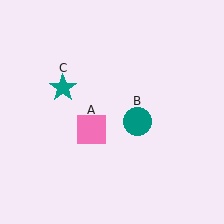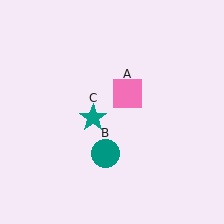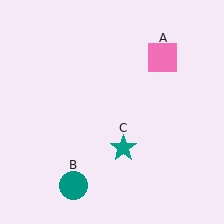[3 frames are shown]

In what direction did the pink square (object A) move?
The pink square (object A) moved up and to the right.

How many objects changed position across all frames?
3 objects changed position: pink square (object A), teal circle (object B), teal star (object C).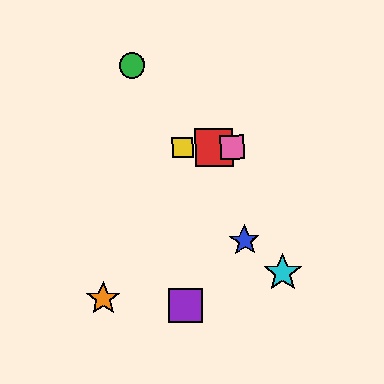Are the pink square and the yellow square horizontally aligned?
Yes, both are at y≈147.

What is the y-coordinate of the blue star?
The blue star is at y≈241.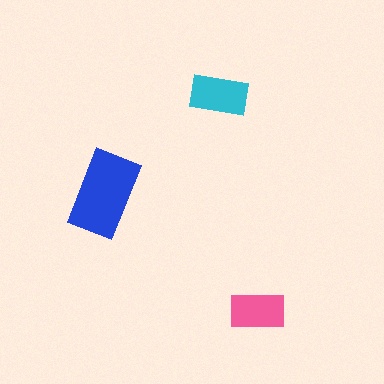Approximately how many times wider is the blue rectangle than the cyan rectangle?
About 1.5 times wider.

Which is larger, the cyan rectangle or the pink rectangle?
The cyan one.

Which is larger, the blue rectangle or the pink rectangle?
The blue one.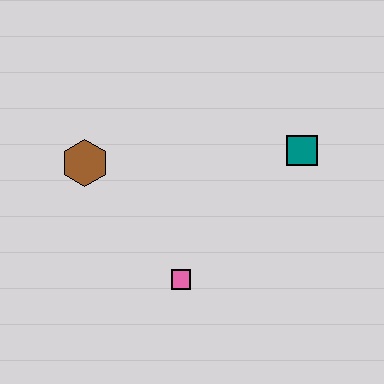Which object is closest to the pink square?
The brown hexagon is closest to the pink square.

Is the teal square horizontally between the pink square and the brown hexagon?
No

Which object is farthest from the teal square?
The brown hexagon is farthest from the teal square.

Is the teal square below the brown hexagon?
No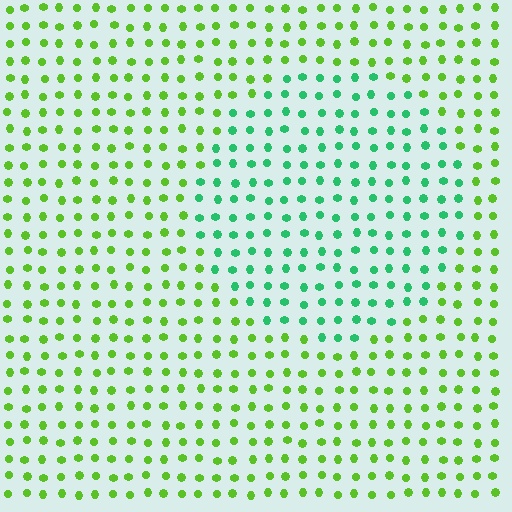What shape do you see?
I see a circle.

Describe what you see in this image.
The image is filled with small lime elements in a uniform arrangement. A circle-shaped region is visible where the elements are tinted to a slightly different hue, forming a subtle color boundary.